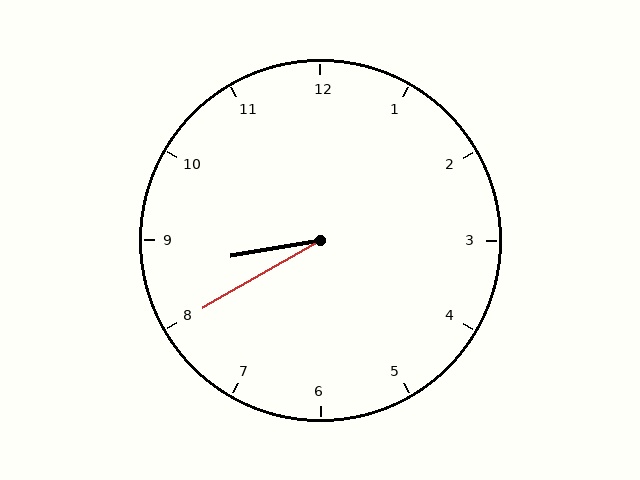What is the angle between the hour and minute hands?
Approximately 20 degrees.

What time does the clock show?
8:40.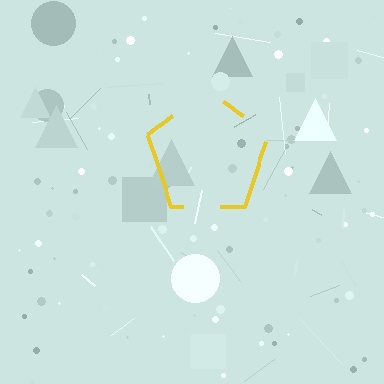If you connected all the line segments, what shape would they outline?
They would outline a pentagon.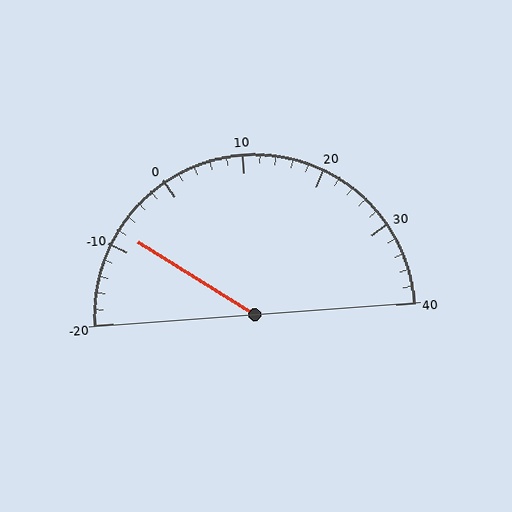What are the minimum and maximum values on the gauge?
The gauge ranges from -20 to 40.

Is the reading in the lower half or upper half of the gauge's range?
The reading is in the lower half of the range (-20 to 40).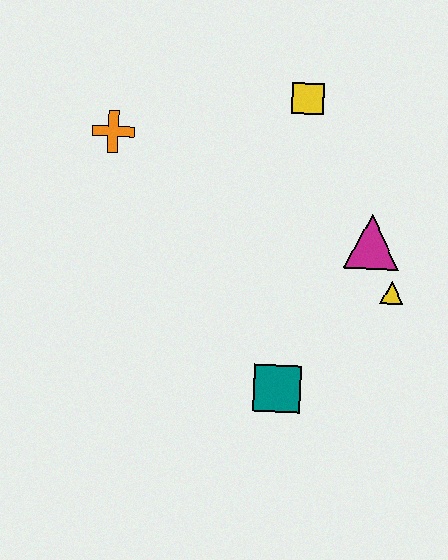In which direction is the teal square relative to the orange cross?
The teal square is below the orange cross.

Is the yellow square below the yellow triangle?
No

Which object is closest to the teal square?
The yellow triangle is closest to the teal square.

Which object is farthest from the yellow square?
The teal square is farthest from the yellow square.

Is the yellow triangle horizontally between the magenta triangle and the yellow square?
No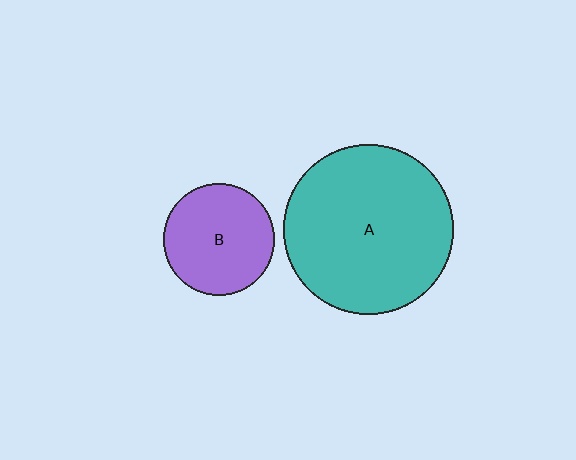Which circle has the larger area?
Circle A (teal).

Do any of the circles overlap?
No, none of the circles overlap.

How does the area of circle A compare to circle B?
Approximately 2.4 times.